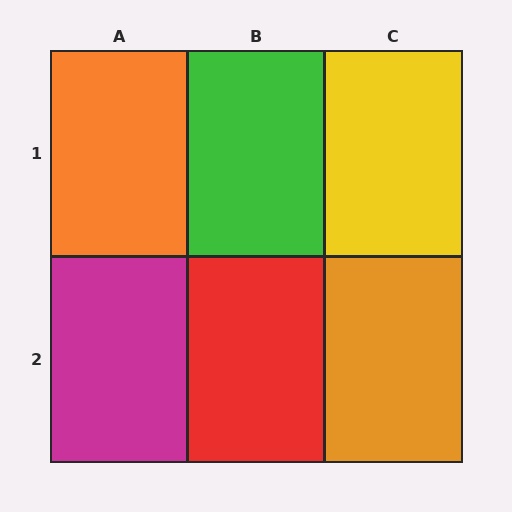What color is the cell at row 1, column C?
Yellow.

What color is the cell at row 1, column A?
Orange.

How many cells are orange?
2 cells are orange.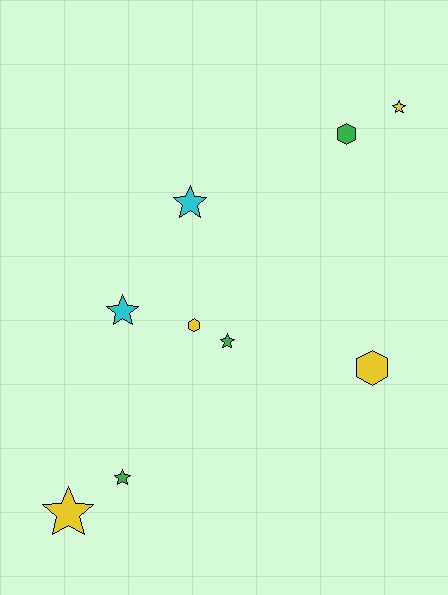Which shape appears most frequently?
Star, with 6 objects.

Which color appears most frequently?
Yellow, with 4 objects.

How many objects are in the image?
There are 9 objects.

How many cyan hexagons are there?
There are no cyan hexagons.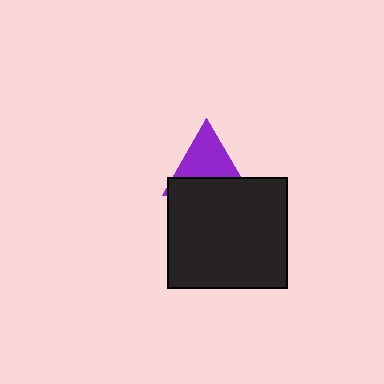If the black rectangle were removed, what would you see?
You would see the complete purple triangle.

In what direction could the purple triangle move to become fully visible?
The purple triangle could move up. That would shift it out from behind the black rectangle entirely.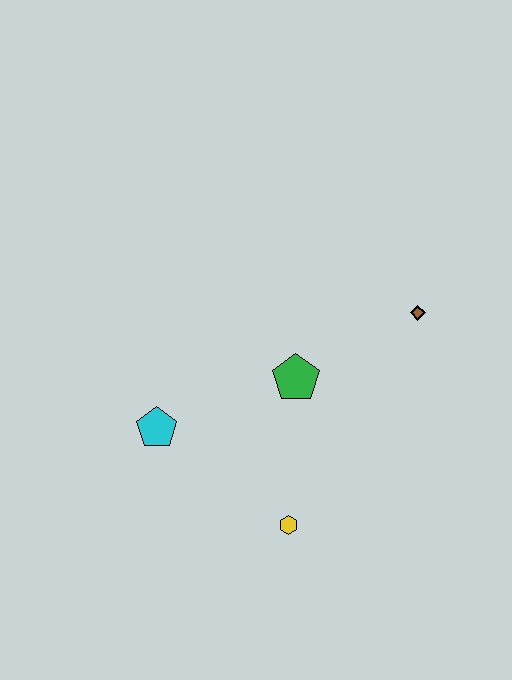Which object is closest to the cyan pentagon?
The green pentagon is closest to the cyan pentagon.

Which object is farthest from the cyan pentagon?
The brown diamond is farthest from the cyan pentagon.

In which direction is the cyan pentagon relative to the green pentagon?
The cyan pentagon is to the left of the green pentagon.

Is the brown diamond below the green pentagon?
No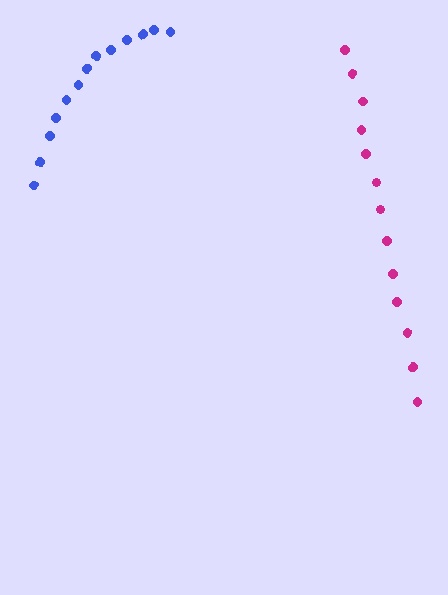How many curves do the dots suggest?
There are 2 distinct paths.